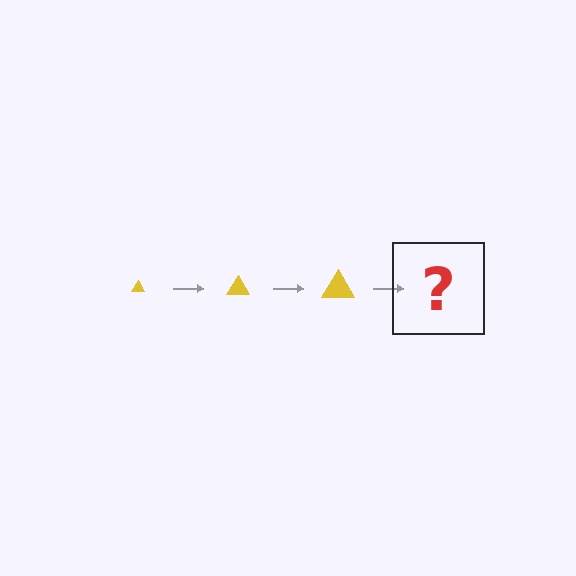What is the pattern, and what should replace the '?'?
The pattern is that the triangle gets progressively larger each step. The '?' should be a yellow triangle, larger than the previous one.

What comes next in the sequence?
The next element should be a yellow triangle, larger than the previous one.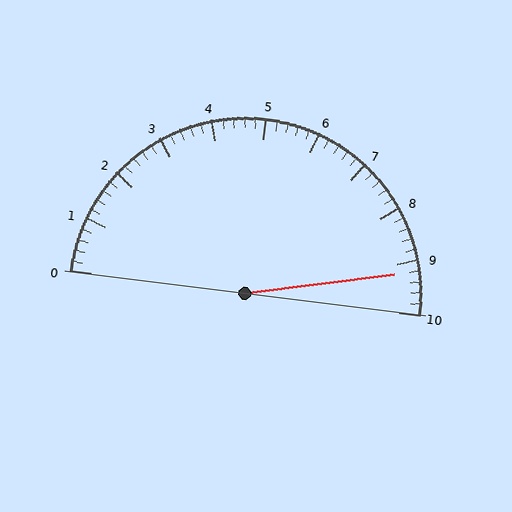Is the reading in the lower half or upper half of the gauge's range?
The reading is in the upper half of the range (0 to 10).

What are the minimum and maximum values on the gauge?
The gauge ranges from 0 to 10.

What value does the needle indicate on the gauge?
The needle indicates approximately 9.2.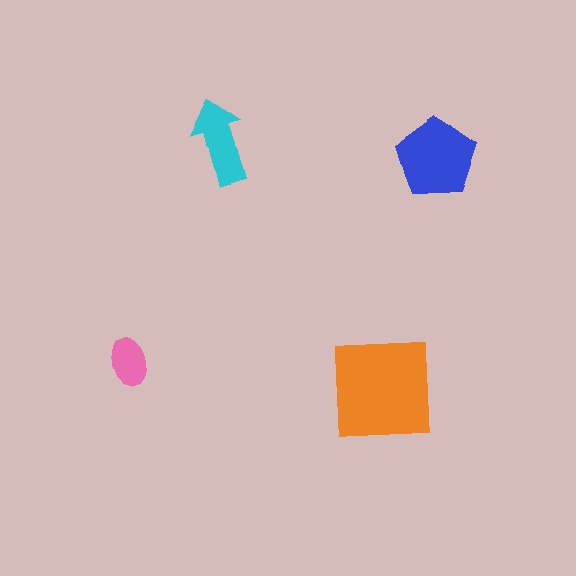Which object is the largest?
The orange square.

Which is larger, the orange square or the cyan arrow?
The orange square.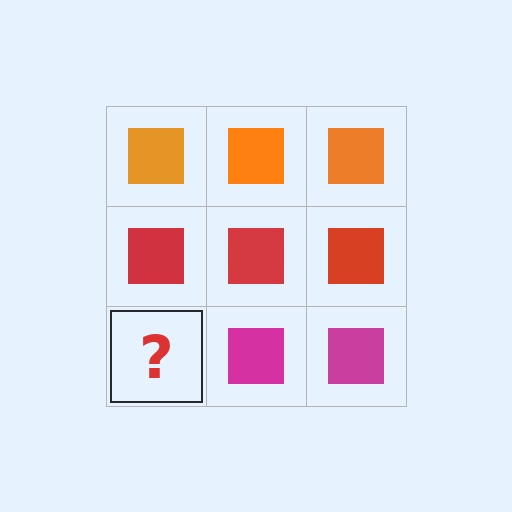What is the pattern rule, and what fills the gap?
The rule is that each row has a consistent color. The gap should be filled with a magenta square.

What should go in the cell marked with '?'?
The missing cell should contain a magenta square.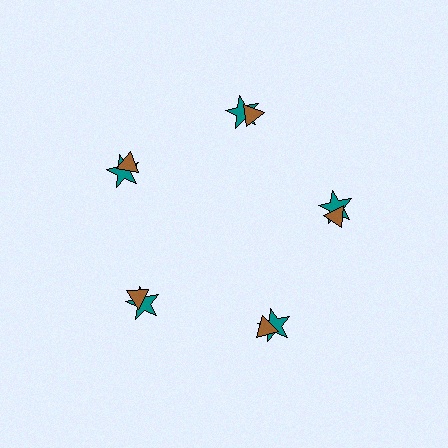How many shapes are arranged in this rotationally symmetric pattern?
There are 10 shapes, arranged in 5 groups of 2.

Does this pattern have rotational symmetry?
Yes, this pattern has 5-fold rotational symmetry. It looks the same after rotating 72 degrees around the center.